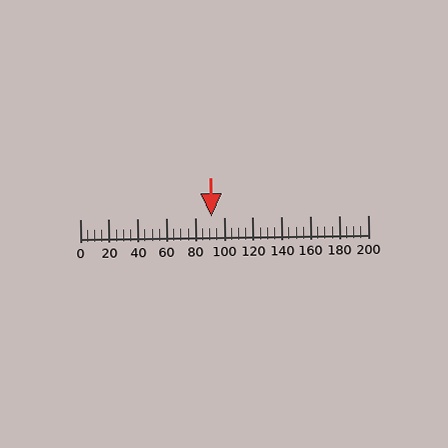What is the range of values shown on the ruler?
The ruler shows values from 0 to 200.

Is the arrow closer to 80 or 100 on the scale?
The arrow is closer to 100.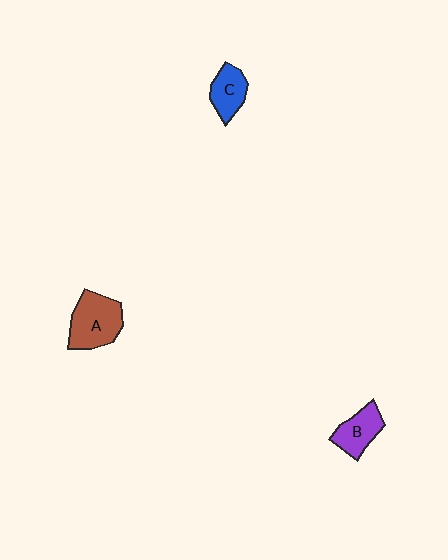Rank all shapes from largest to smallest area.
From largest to smallest: A (brown), B (purple), C (blue).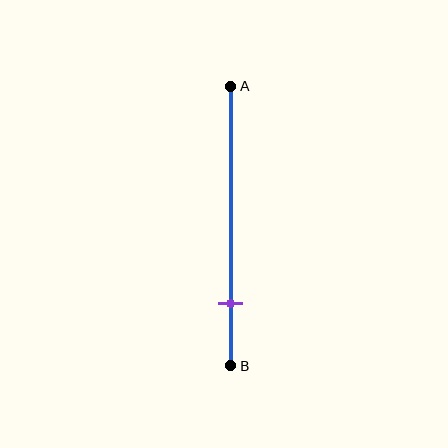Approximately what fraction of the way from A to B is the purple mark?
The purple mark is approximately 80% of the way from A to B.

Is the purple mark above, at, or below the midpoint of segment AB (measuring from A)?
The purple mark is below the midpoint of segment AB.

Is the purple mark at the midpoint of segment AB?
No, the mark is at about 80% from A, not at the 50% midpoint.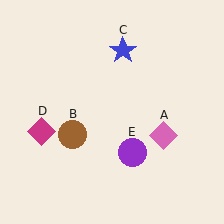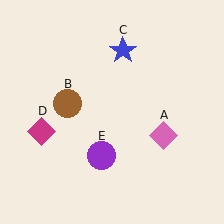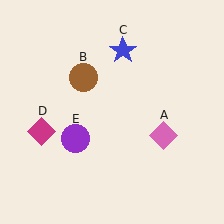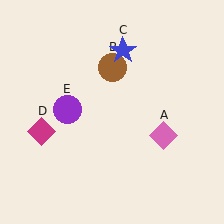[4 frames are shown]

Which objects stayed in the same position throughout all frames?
Pink diamond (object A) and blue star (object C) and magenta diamond (object D) remained stationary.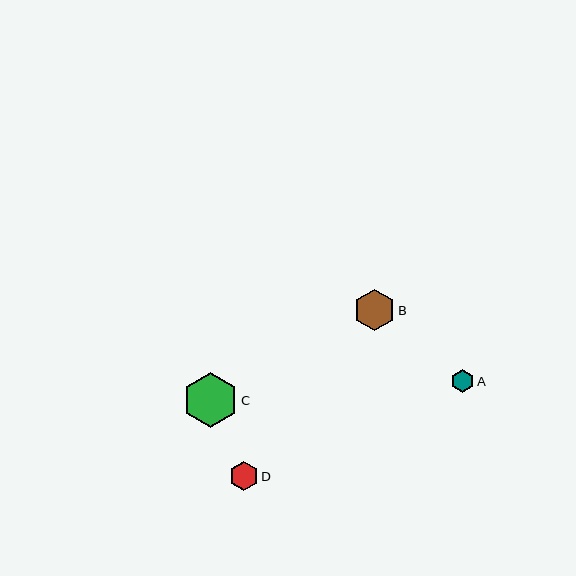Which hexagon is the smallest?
Hexagon A is the smallest with a size of approximately 23 pixels.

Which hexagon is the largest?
Hexagon C is the largest with a size of approximately 55 pixels.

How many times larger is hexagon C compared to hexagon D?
Hexagon C is approximately 1.9 times the size of hexagon D.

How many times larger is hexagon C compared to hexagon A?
Hexagon C is approximately 2.4 times the size of hexagon A.